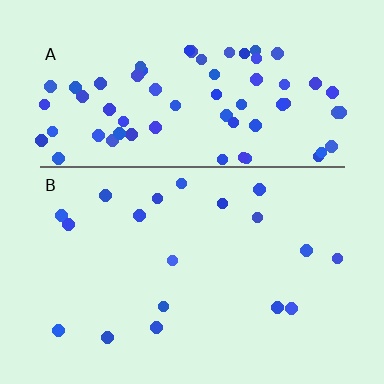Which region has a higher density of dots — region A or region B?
A (the top).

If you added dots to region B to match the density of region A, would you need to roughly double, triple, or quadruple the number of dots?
Approximately quadruple.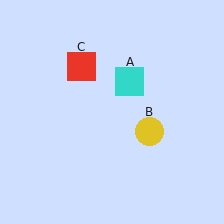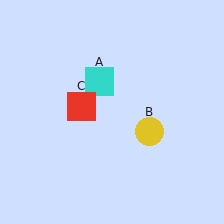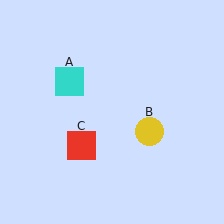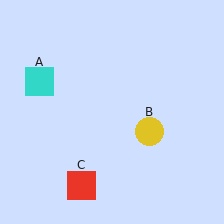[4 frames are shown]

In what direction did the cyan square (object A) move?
The cyan square (object A) moved left.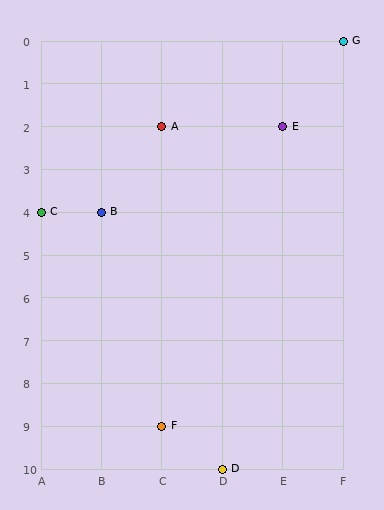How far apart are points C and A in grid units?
Points C and A are 2 columns and 2 rows apart (about 2.8 grid units diagonally).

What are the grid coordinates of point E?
Point E is at grid coordinates (E, 2).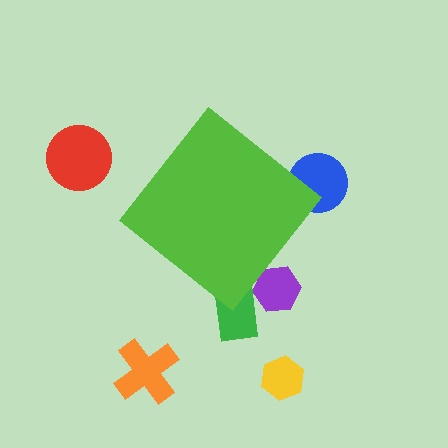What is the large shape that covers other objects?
A lime diamond.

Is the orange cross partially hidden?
No, the orange cross is fully visible.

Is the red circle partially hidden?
No, the red circle is fully visible.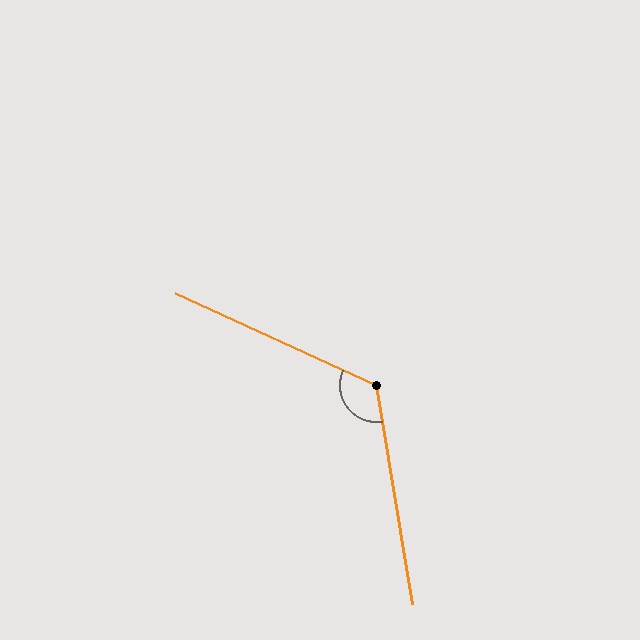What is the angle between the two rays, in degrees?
Approximately 124 degrees.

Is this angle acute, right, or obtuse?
It is obtuse.